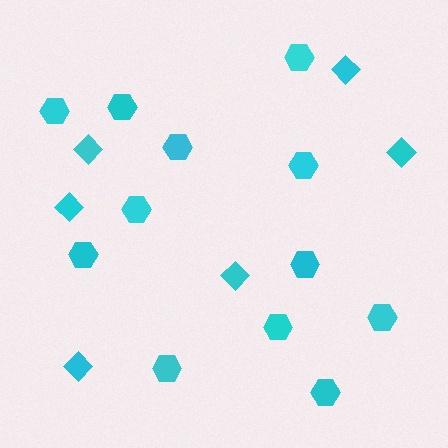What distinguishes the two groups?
There are 2 groups: one group of hexagons (12) and one group of diamonds (6).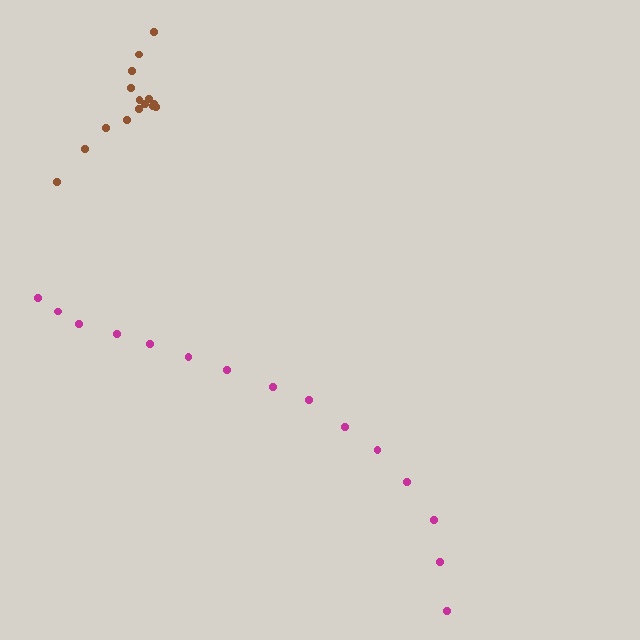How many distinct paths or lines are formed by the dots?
There are 2 distinct paths.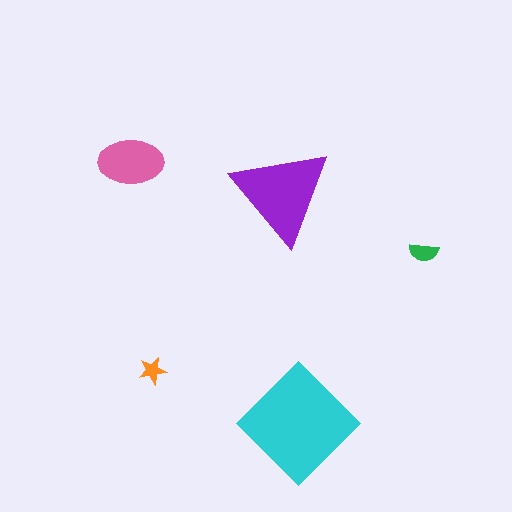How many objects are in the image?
There are 5 objects in the image.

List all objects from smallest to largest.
The orange star, the green semicircle, the pink ellipse, the purple triangle, the cyan diamond.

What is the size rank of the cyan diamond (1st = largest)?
1st.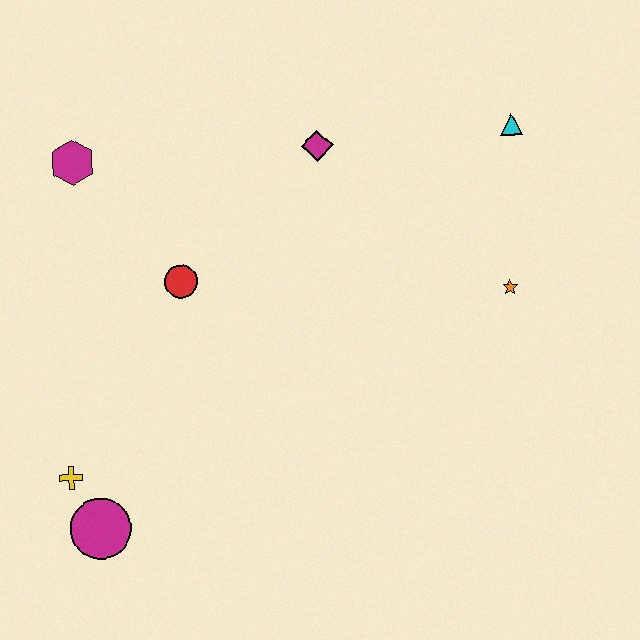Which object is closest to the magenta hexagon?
The red circle is closest to the magenta hexagon.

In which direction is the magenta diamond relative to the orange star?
The magenta diamond is to the left of the orange star.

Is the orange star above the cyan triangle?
No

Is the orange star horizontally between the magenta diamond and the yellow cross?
No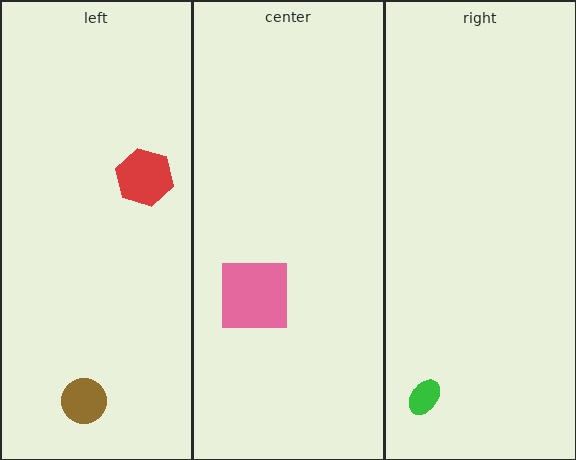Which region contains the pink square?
The center region.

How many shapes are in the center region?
1.